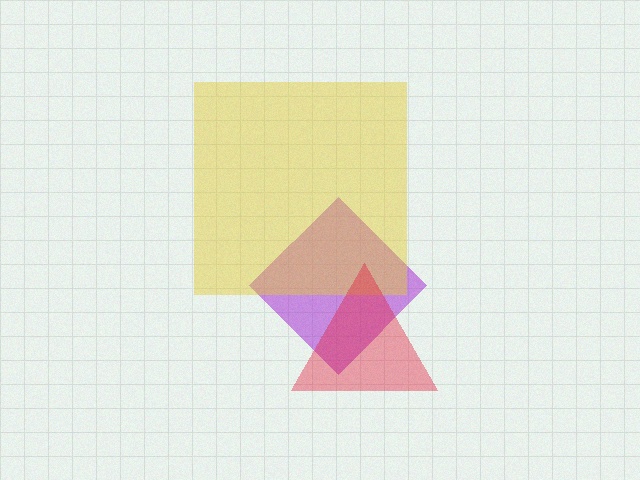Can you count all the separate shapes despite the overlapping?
Yes, there are 3 separate shapes.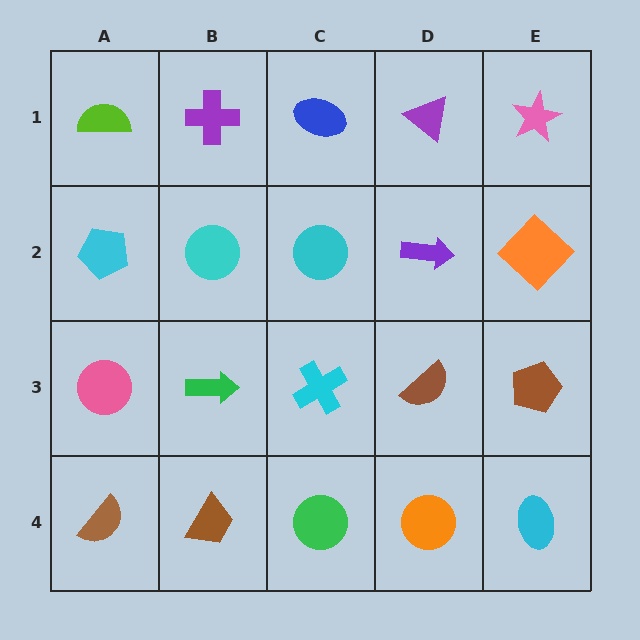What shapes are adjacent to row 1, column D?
A purple arrow (row 2, column D), a blue ellipse (row 1, column C), a pink star (row 1, column E).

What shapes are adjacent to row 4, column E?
A brown pentagon (row 3, column E), an orange circle (row 4, column D).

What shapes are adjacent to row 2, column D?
A purple triangle (row 1, column D), a brown semicircle (row 3, column D), a cyan circle (row 2, column C), an orange diamond (row 2, column E).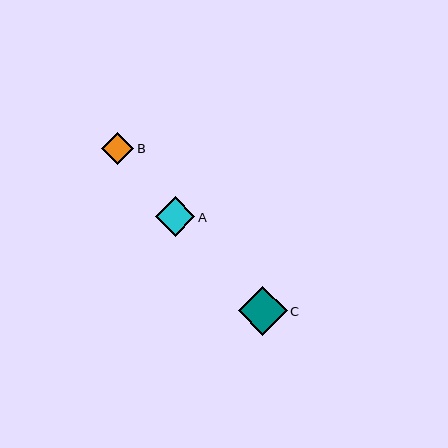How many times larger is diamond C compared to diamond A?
Diamond C is approximately 1.2 times the size of diamond A.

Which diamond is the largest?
Diamond C is the largest with a size of approximately 49 pixels.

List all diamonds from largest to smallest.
From largest to smallest: C, A, B.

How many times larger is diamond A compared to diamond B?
Diamond A is approximately 1.2 times the size of diamond B.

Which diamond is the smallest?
Diamond B is the smallest with a size of approximately 32 pixels.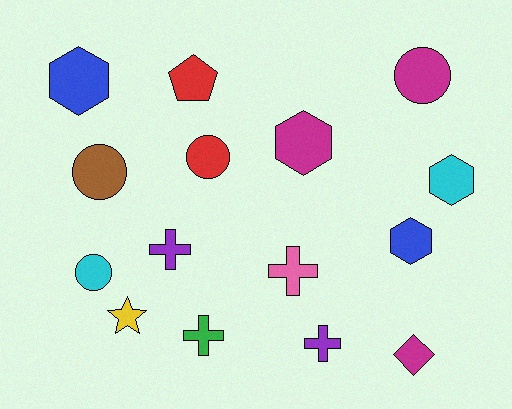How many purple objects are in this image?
There are 2 purple objects.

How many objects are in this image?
There are 15 objects.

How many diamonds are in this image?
There is 1 diamond.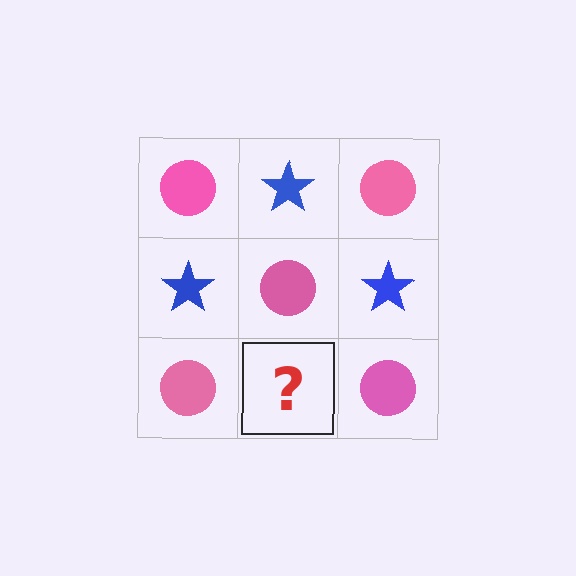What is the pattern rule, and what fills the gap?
The rule is that it alternates pink circle and blue star in a checkerboard pattern. The gap should be filled with a blue star.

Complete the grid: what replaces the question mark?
The question mark should be replaced with a blue star.